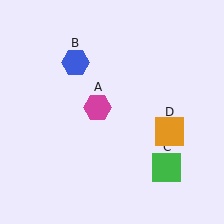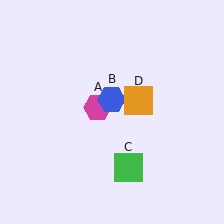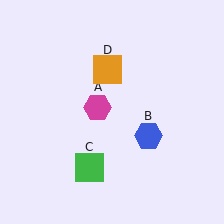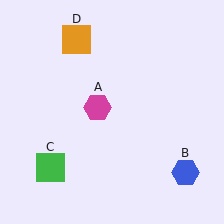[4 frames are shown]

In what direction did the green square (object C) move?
The green square (object C) moved left.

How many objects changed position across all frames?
3 objects changed position: blue hexagon (object B), green square (object C), orange square (object D).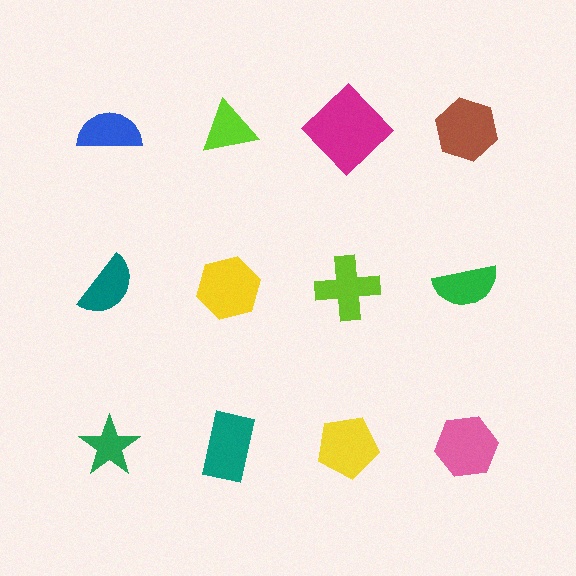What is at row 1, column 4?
A brown hexagon.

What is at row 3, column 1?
A green star.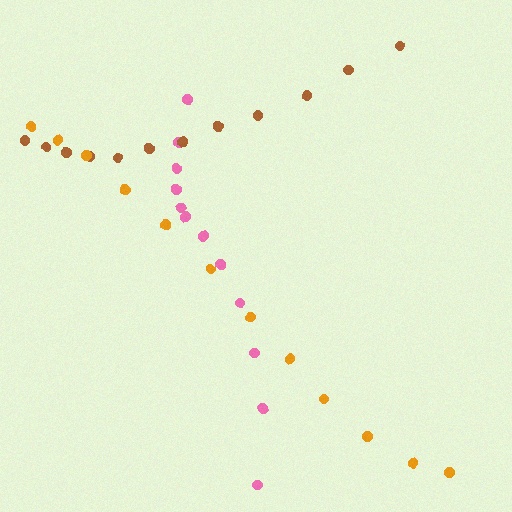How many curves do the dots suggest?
There are 3 distinct paths.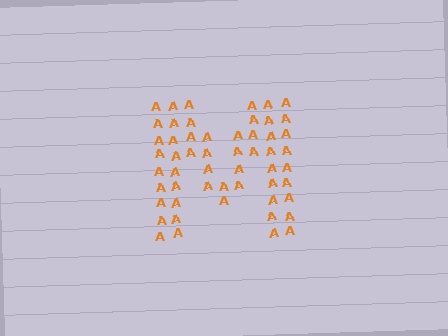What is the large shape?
The large shape is the letter M.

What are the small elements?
The small elements are letter A's.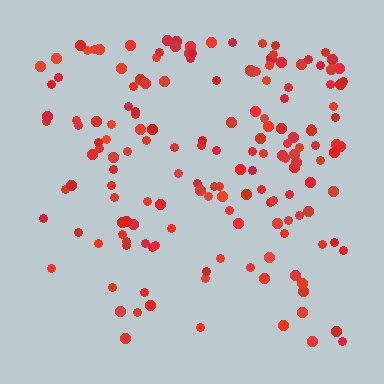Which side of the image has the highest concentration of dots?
The top.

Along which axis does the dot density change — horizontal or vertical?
Vertical.